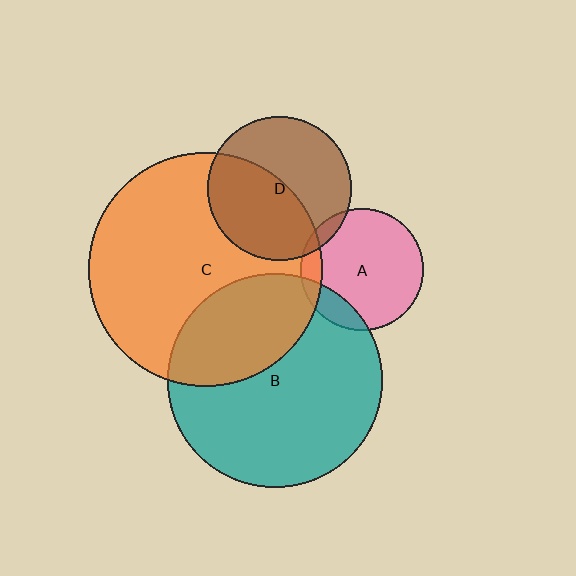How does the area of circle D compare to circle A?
Approximately 1.4 times.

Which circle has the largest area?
Circle C (orange).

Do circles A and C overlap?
Yes.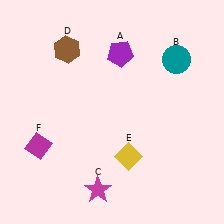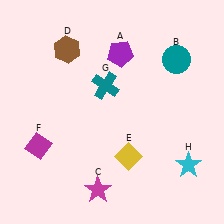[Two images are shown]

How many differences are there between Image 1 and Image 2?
There are 2 differences between the two images.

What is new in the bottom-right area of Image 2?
A cyan star (H) was added in the bottom-right area of Image 2.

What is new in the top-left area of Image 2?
A teal cross (G) was added in the top-left area of Image 2.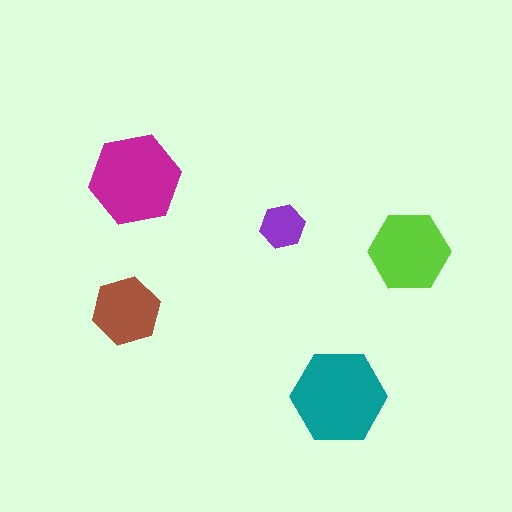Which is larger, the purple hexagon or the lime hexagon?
The lime one.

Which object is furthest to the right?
The lime hexagon is rightmost.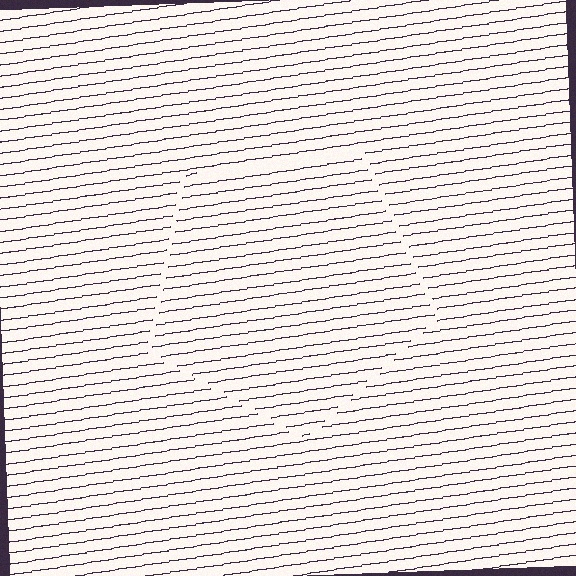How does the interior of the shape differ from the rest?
The interior of the shape contains the same grating, shifted by half a period — the contour is defined by the phase discontinuity where line-ends from the inner and outer gratings abut.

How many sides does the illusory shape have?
5 sides — the line-ends trace a pentagon.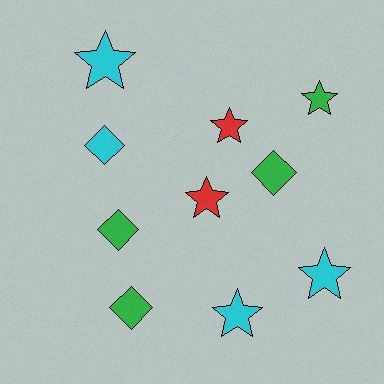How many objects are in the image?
There are 10 objects.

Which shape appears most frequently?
Star, with 6 objects.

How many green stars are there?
There is 1 green star.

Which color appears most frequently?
Green, with 4 objects.